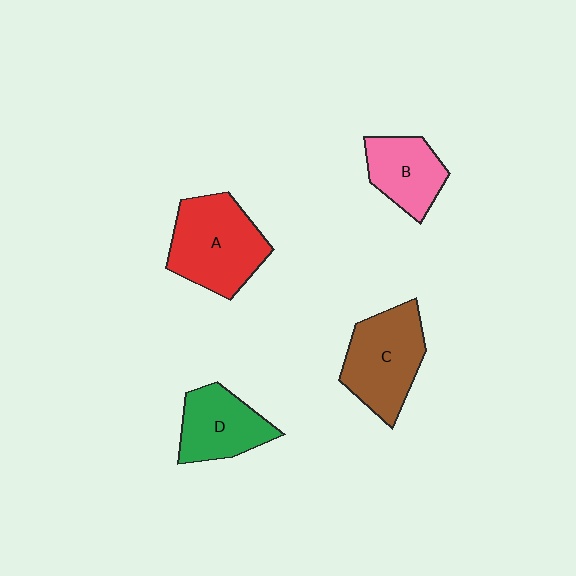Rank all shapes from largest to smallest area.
From largest to smallest: A (red), C (brown), D (green), B (pink).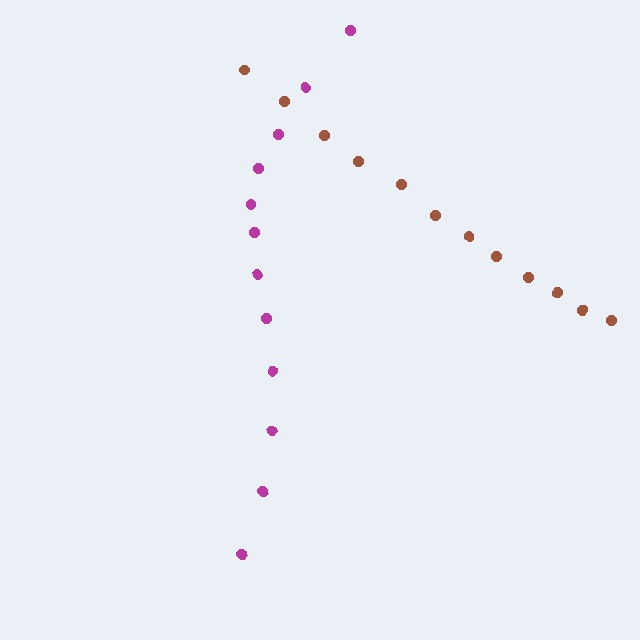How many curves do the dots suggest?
There are 2 distinct paths.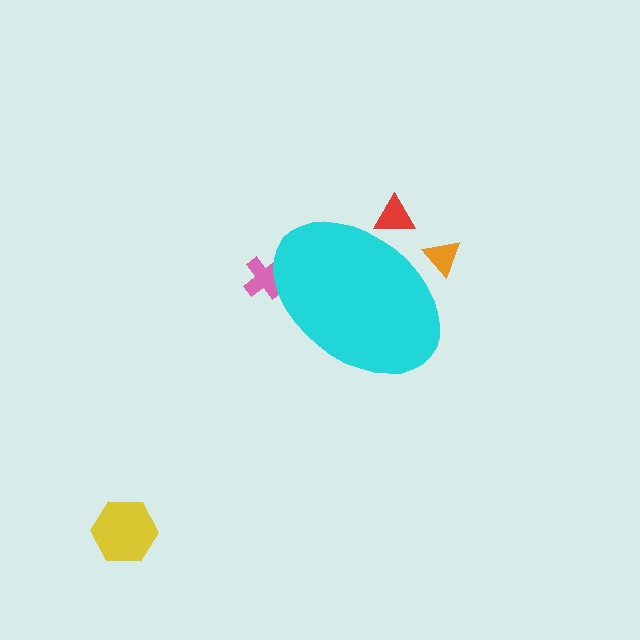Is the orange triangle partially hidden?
Yes, the orange triangle is partially hidden behind the cyan ellipse.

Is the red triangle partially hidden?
Yes, the red triangle is partially hidden behind the cyan ellipse.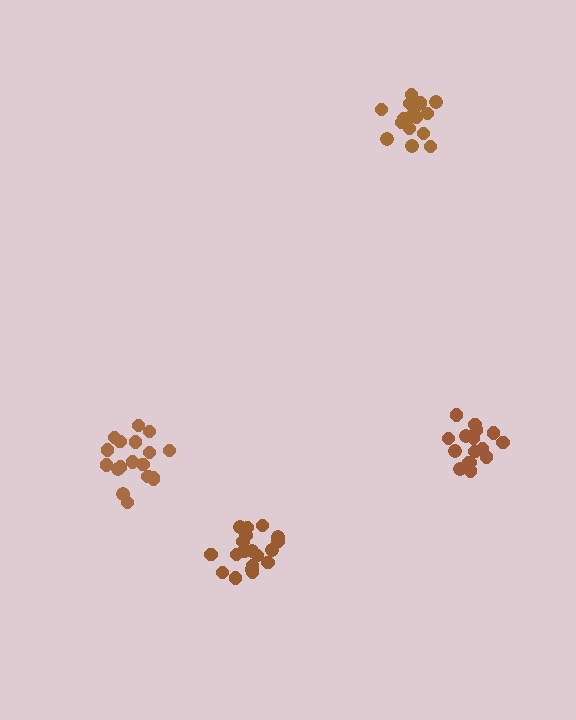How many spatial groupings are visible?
There are 4 spatial groupings.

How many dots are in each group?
Group 1: 20 dots, Group 2: 16 dots, Group 3: 18 dots, Group 4: 16 dots (70 total).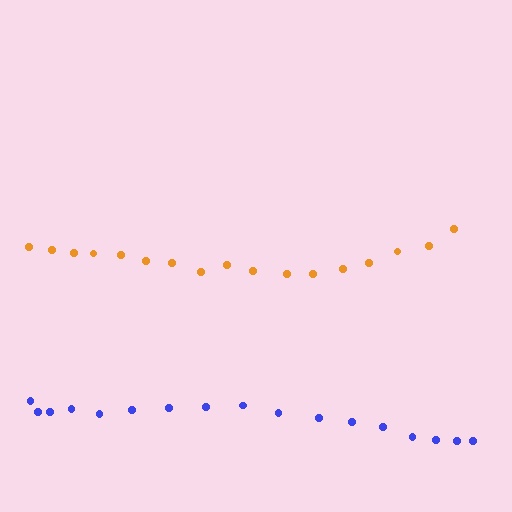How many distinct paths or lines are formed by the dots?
There are 2 distinct paths.